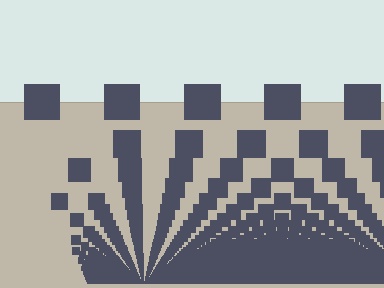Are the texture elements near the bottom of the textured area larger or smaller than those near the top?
Smaller. The gradient is inverted — elements near the bottom are smaller and denser.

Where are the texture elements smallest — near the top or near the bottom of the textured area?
Near the bottom.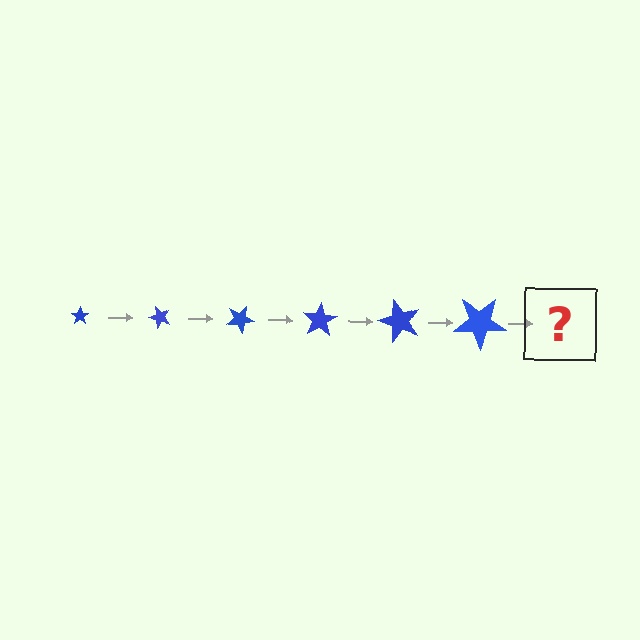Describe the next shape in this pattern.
It should be a star, larger than the previous one and rotated 300 degrees from the start.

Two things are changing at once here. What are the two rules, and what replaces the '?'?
The two rules are that the star grows larger each step and it rotates 50 degrees each step. The '?' should be a star, larger than the previous one and rotated 300 degrees from the start.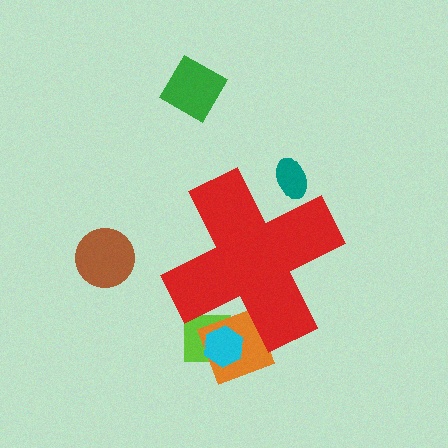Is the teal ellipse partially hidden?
Yes, the teal ellipse is partially hidden behind the red cross.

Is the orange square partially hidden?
Yes, the orange square is partially hidden behind the red cross.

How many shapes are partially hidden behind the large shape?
4 shapes are partially hidden.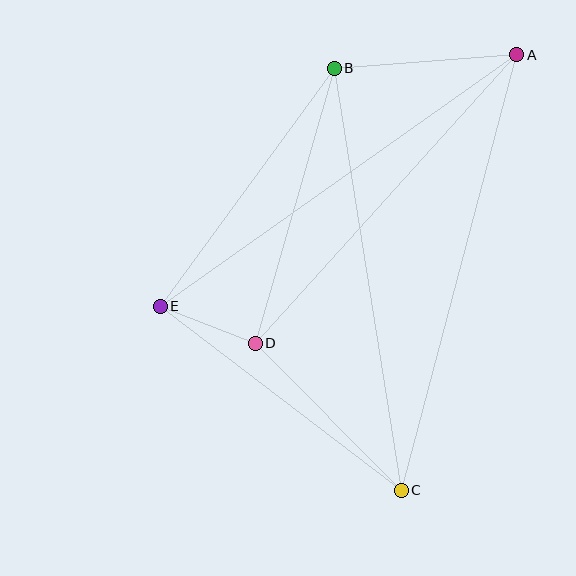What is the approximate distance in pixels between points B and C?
The distance between B and C is approximately 427 pixels.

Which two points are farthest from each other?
Points A and C are farthest from each other.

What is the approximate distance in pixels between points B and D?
The distance between B and D is approximately 286 pixels.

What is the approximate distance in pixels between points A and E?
The distance between A and E is approximately 436 pixels.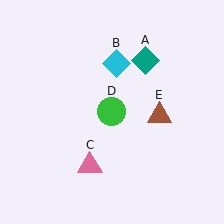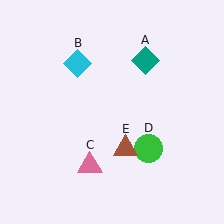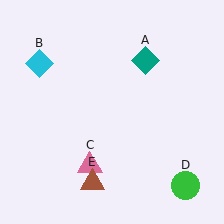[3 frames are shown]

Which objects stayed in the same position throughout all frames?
Teal diamond (object A) and pink triangle (object C) remained stationary.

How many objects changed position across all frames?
3 objects changed position: cyan diamond (object B), green circle (object D), brown triangle (object E).